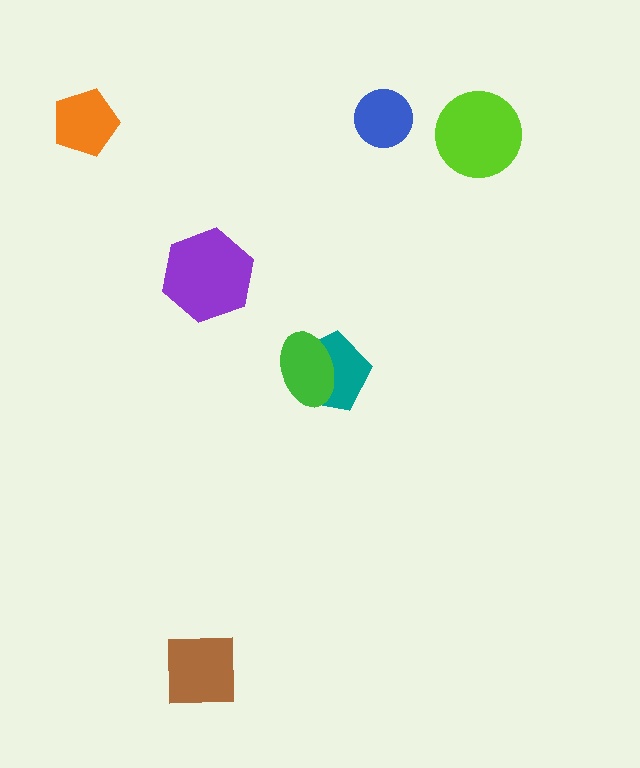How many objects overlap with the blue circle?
0 objects overlap with the blue circle.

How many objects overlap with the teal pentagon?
1 object overlaps with the teal pentagon.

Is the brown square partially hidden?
No, no other shape covers it.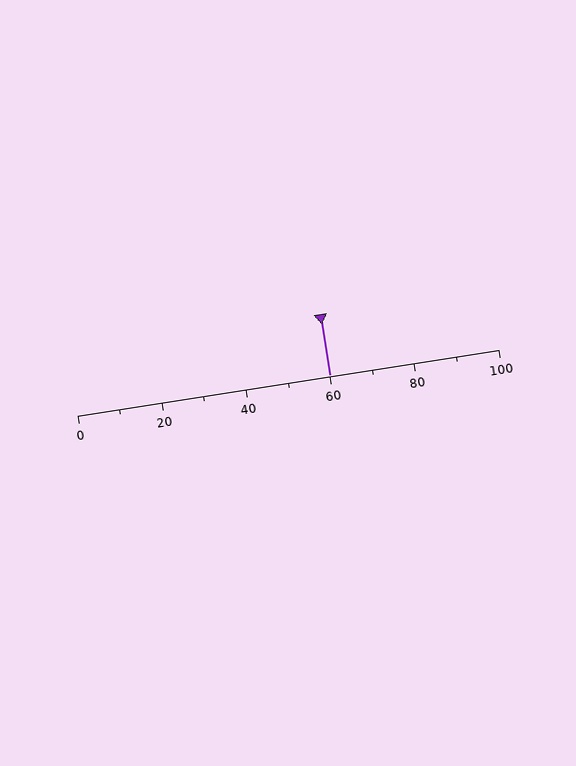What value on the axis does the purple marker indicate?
The marker indicates approximately 60.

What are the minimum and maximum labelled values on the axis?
The axis runs from 0 to 100.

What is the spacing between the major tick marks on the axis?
The major ticks are spaced 20 apart.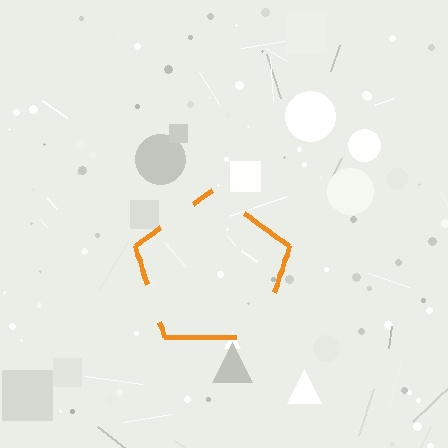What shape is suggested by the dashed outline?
The dashed outline suggests a pentagon.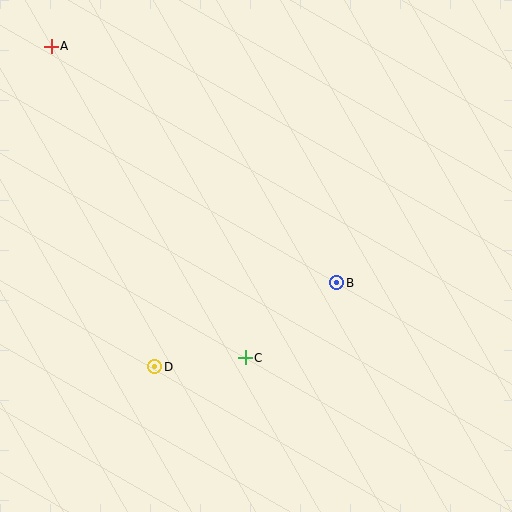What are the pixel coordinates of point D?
Point D is at (155, 367).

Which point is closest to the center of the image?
Point B at (337, 283) is closest to the center.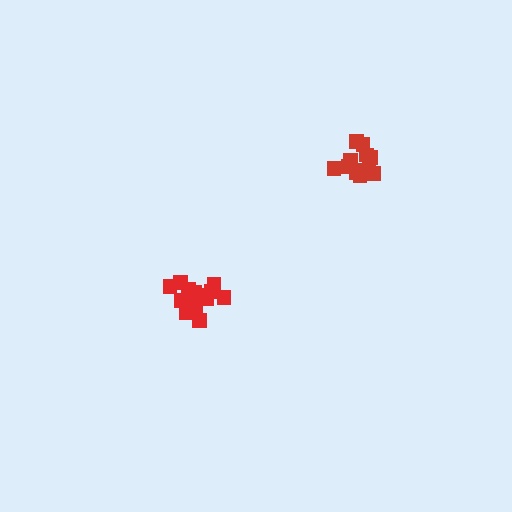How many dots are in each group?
Group 1: 13 dots, Group 2: 13 dots (26 total).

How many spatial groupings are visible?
There are 2 spatial groupings.